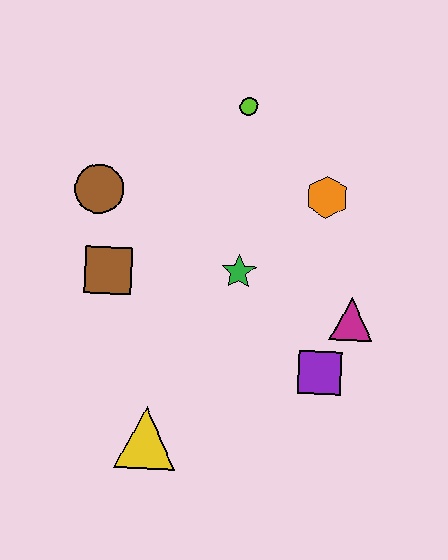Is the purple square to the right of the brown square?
Yes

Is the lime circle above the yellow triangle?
Yes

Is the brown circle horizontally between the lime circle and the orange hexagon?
No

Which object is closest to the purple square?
The magenta triangle is closest to the purple square.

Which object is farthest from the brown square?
The magenta triangle is farthest from the brown square.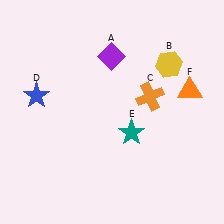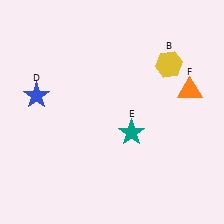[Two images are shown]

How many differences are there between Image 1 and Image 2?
There are 2 differences between the two images.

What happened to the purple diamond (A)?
The purple diamond (A) was removed in Image 2. It was in the top-left area of Image 1.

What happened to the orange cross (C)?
The orange cross (C) was removed in Image 2. It was in the top-right area of Image 1.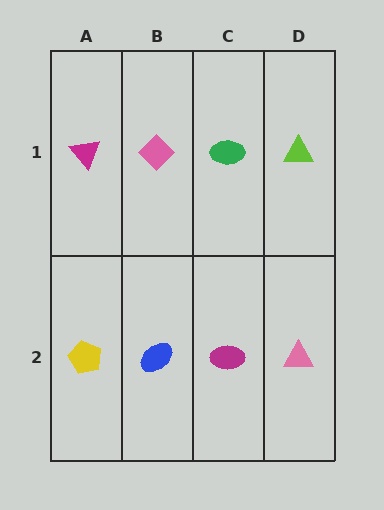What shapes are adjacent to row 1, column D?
A pink triangle (row 2, column D), a green ellipse (row 1, column C).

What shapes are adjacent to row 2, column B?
A pink diamond (row 1, column B), a yellow pentagon (row 2, column A), a magenta ellipse (row 2, column C).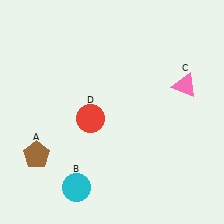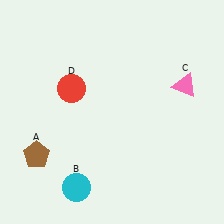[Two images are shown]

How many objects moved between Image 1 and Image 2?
1 object moved between the two images.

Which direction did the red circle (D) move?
The red circle (D) moved up.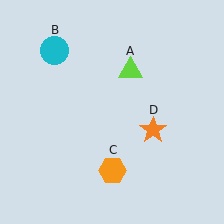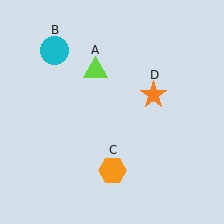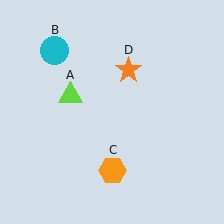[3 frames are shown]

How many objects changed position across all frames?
2 objects changed position: lime triangle (object A), orange star (object D).